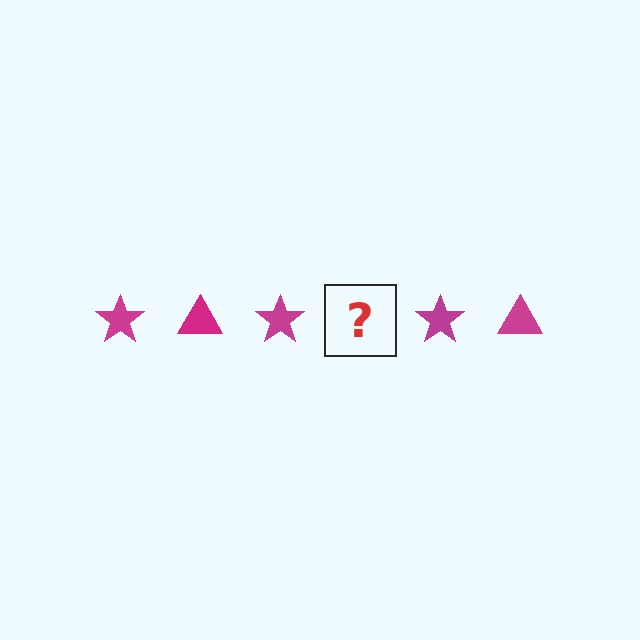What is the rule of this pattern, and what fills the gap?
The rule is that the pattern cycles through star, triangle shapes in magenta. The gap should be filled with a magenta triangle.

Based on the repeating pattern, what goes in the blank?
The blank should be a magenta triangle.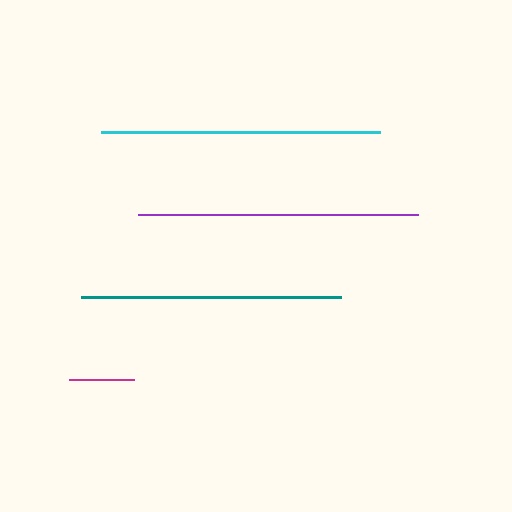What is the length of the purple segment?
The purple segment is approximately 280 pixels long.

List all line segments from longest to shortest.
From longest to shortest: purple, cyan, teal, magenta.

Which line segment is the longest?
The purple line is the longest at approximately 280 pixels.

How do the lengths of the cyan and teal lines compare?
The cyan and teal lines are approximately the same length.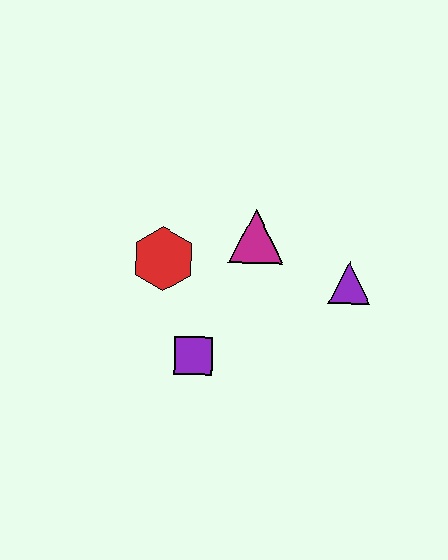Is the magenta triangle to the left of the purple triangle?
Yes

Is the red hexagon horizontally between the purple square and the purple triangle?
No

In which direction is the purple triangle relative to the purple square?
The purple triangle is to the right of the purple square.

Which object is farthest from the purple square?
The purple triangle is farthest from the purple square.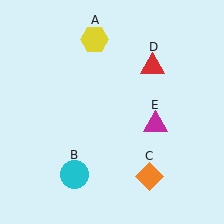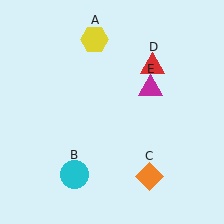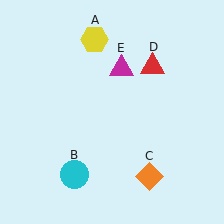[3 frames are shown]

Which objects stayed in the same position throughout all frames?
Yellow hexagon (object A) and cyan circle (object B) and orange diamond (object C) and red triangle (object D) remained stationary.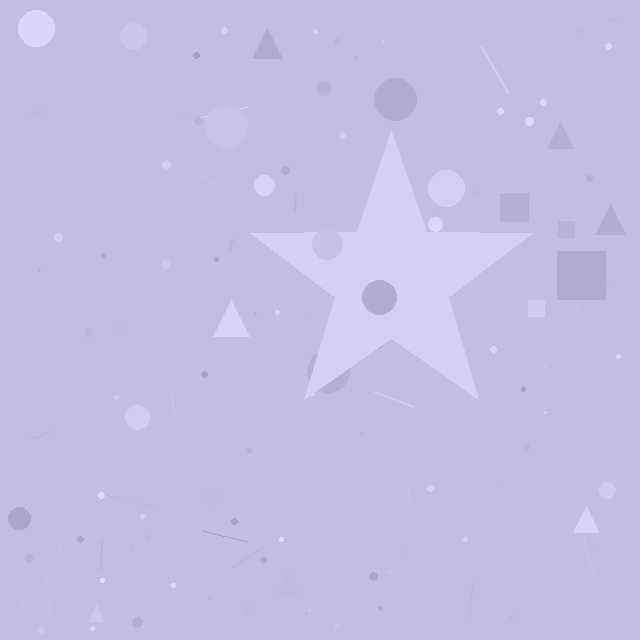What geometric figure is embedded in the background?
A star is embedded in the background.